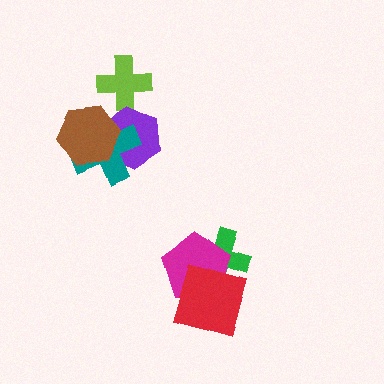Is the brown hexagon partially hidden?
No, no other shape covers it.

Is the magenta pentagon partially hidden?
Yes, it is partially covered by another shape.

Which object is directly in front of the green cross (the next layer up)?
The magenta pentagon is directly in front of the green cross.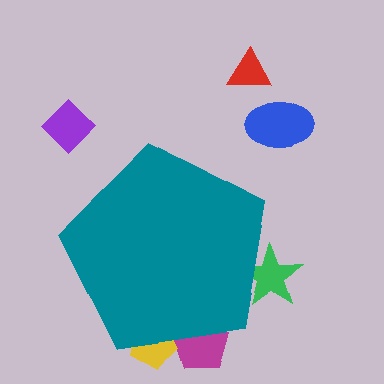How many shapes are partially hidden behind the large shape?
3 shapes are partially hidden.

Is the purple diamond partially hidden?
No, the purple diamond is fully visible.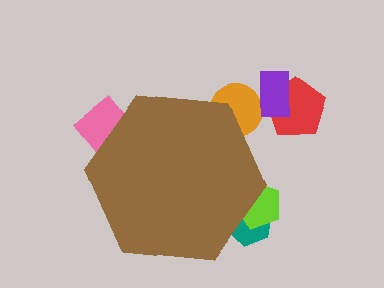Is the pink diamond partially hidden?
Yes, the pink diamond is partially hidden behind the brown hexagon.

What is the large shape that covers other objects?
A brown hexagon.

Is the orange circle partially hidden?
Yes, the orange circle is partially hidden behind the brown hexagon.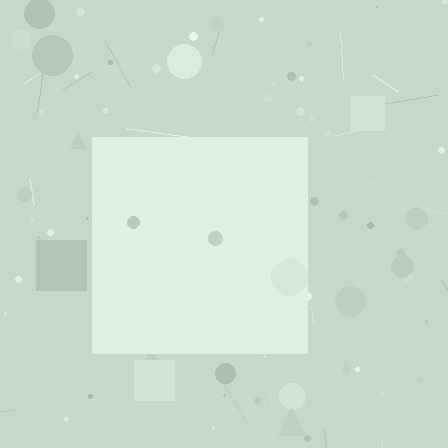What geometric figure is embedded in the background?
A square is embedded in the background.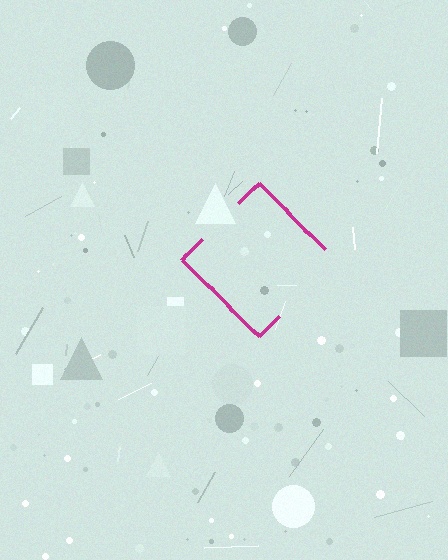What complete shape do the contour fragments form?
The contour fragments form a diamond.